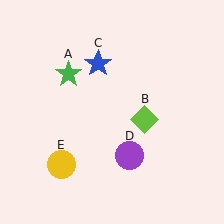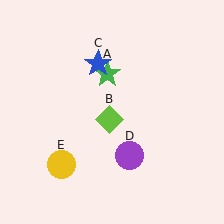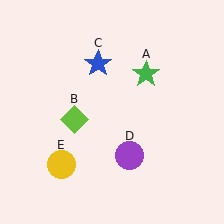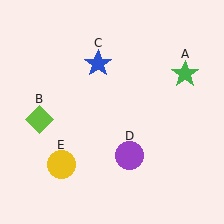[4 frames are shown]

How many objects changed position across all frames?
2 objects changed position: green star (object A), lime diamond (object B).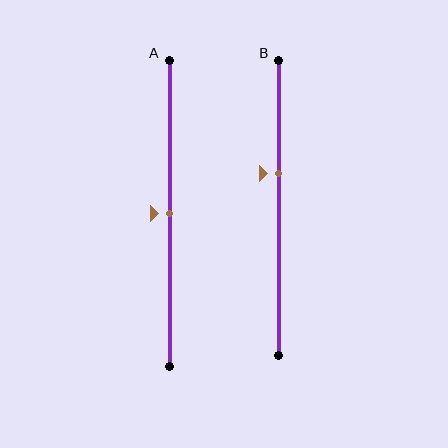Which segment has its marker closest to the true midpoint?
Segment A has its marker closest to the true midpoint.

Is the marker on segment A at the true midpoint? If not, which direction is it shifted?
Yes, the marker on segment A is at the true midpoint.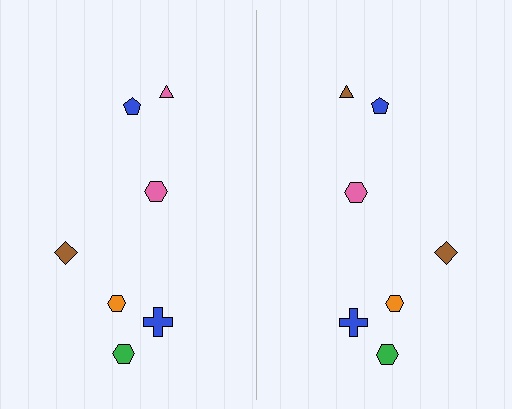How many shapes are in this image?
There are 14 shapes in this image.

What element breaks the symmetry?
The brown triangle on the right side breaks the symmetry — its mirror counterpart is pink.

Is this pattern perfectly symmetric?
No, the pattern is not perfectly symmetric. The brown triangle on the right side breaks the symmetry — its mirror counterpart is pink.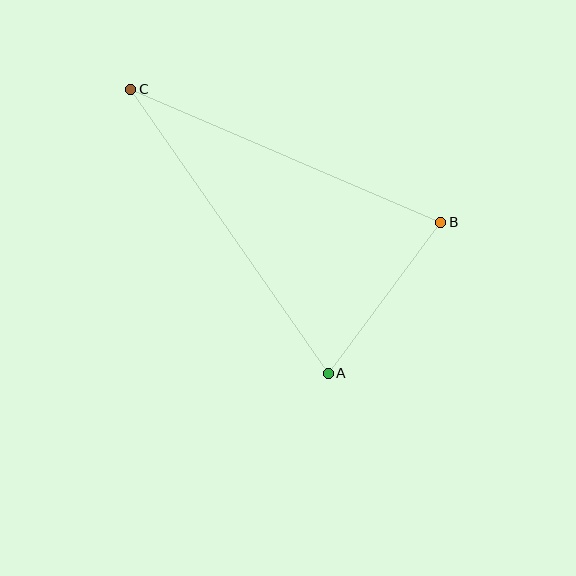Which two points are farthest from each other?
Points A and C are farthest from each other.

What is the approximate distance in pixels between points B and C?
The distance between B and C is approximately 337 pixels.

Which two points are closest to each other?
Points A and B are closest to each other.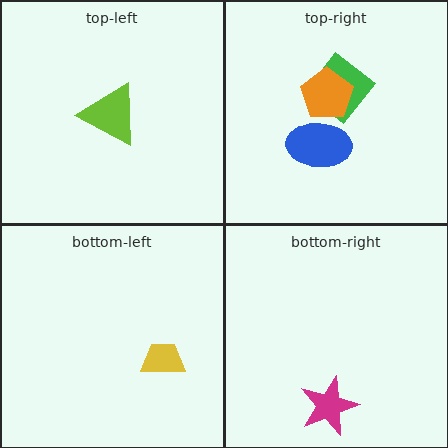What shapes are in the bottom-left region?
The yellow trapezoid.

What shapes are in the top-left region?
The lime triangle.